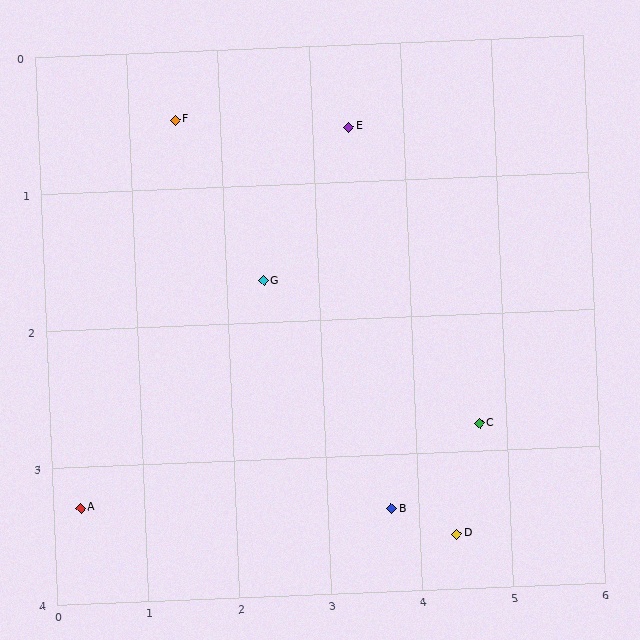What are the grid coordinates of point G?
Point G is at approximately (2.4, 1.7).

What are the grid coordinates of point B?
Point B is at approximately (3.7, 3.4).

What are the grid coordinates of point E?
Point E is at approximately (3.4, 0.6).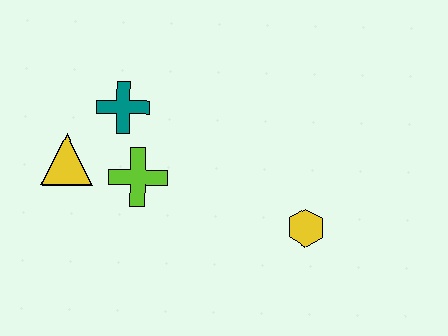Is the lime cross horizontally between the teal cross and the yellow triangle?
No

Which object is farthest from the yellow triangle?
The yellow hexagon is farthest from the yellow triangle.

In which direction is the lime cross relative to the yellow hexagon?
The lime cross is to the left of the yellow hexagon.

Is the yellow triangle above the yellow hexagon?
Yes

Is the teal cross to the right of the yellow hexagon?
No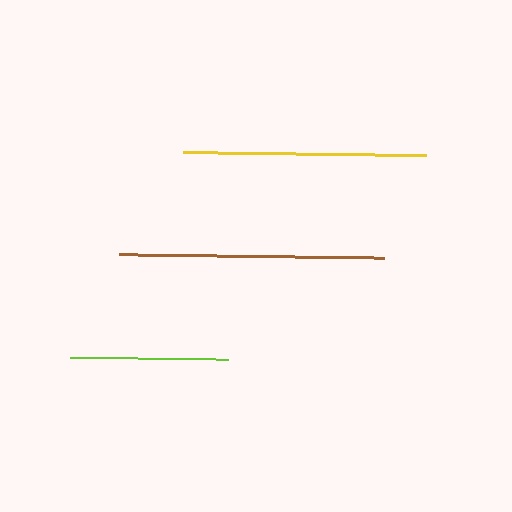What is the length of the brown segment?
The brown segment is approximately 265 pixels long.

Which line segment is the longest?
The brown line is the longest at approximately 265 pixels.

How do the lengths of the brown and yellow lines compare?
The brown and yellow lines are approximately the same length.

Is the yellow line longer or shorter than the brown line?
The brown line is longer than the yellow line.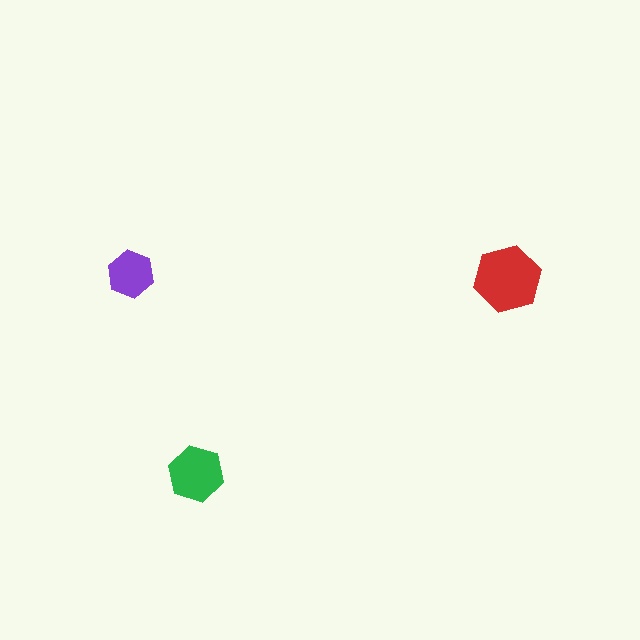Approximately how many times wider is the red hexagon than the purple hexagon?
About 1.5 times wider.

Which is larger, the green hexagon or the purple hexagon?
The green one.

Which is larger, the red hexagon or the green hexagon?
The red one.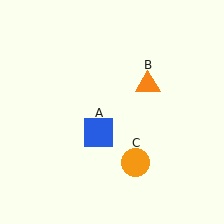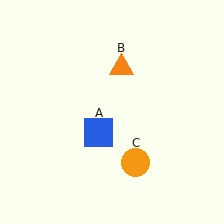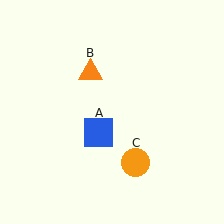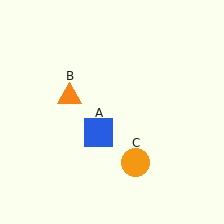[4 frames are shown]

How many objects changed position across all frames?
1 object changed position: orange triangle (object B).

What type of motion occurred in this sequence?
The orange triangle (object B) rotated counterclockwise around the center of the scene.